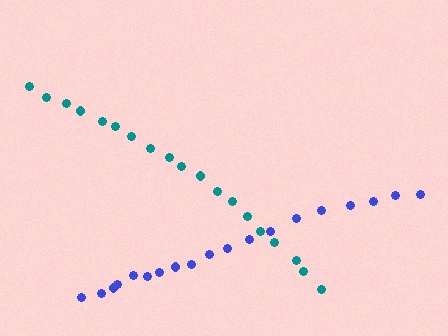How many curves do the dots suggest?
There are 2 distinct paths.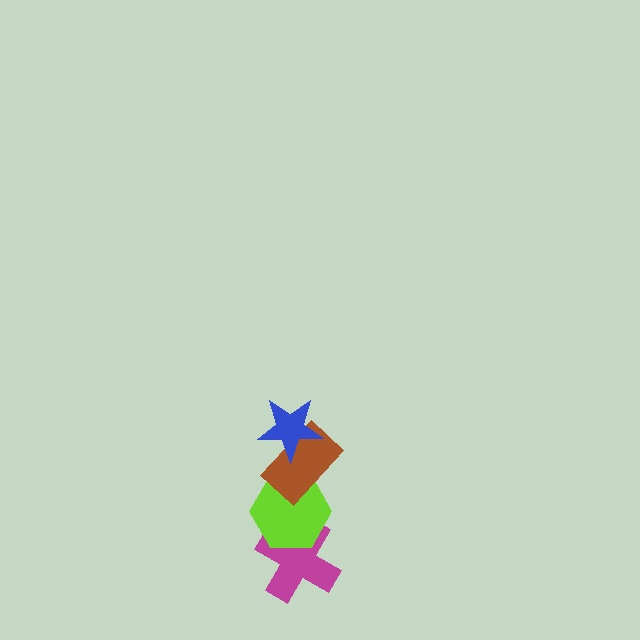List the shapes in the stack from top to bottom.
From top to bottom: the blue star, the brown rectangle, the lime hexagon, the magenta cross.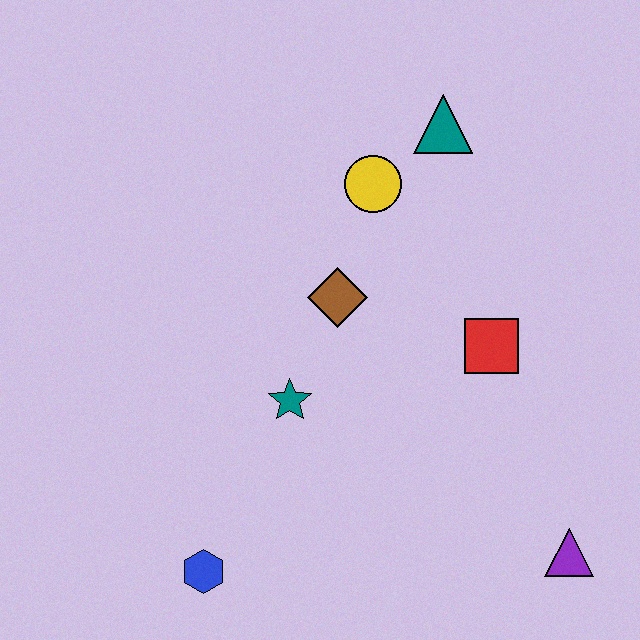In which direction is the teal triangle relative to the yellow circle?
The teal triangle is to the right of the yellow circle.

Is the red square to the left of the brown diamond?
No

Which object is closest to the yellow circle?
The teal triangle is closest to the yellow circle.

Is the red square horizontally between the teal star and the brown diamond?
No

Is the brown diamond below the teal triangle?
Yes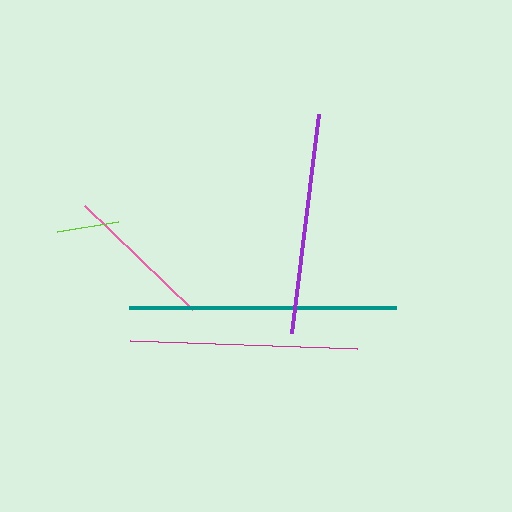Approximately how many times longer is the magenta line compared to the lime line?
The magenta line is approximately 3.7 times the length of the lime line.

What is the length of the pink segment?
The pink segment is approximately 150 pixels long.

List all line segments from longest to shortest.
From longest to shortest: teal, magenta, purple, pink, lime.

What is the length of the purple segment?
The purple segment is approximately 220 pixels long.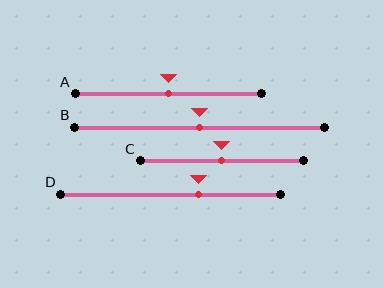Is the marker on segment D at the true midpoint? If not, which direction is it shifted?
No, the marker on segment D is shifted to the right by about 13% of the segment length.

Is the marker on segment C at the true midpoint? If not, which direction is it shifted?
Yes, the marker on segment C is at the true midpoint.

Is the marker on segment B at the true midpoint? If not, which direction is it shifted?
Yes, the marker on segment B is at the true midpoint.